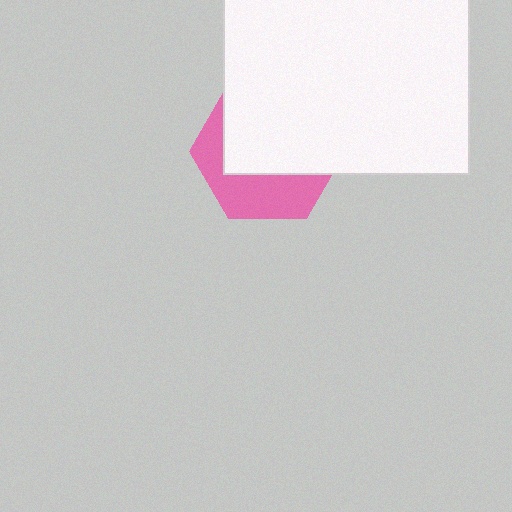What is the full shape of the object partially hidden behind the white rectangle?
The partially hidden object is a pink hexagon.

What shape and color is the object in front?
The object in front is a white rectangle.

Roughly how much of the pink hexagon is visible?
A small part of it is visible (roughly 39%).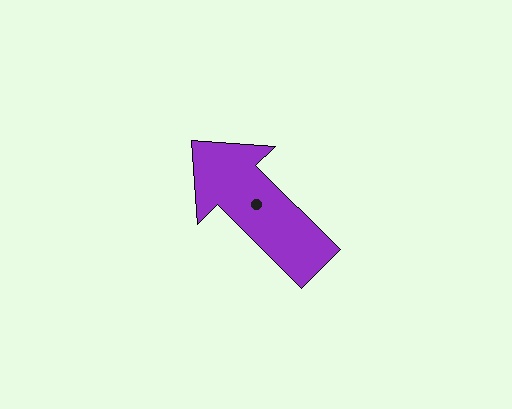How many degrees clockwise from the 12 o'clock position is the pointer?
Approximately 315 degrees.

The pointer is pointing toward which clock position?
Roughly 10 o'clock.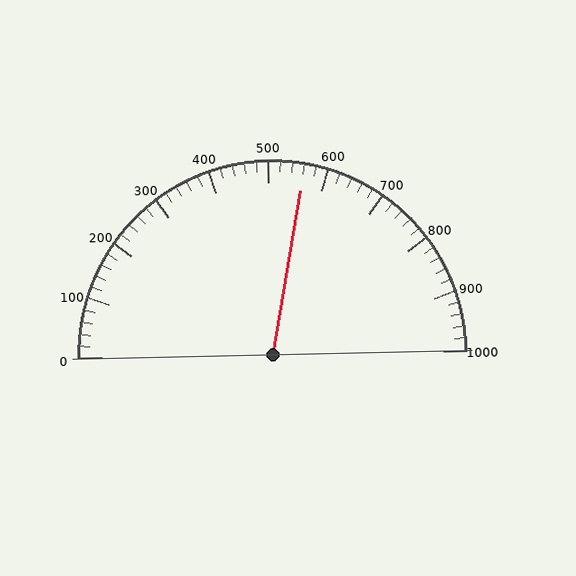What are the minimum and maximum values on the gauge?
The gauge ranges from 0 to 1000.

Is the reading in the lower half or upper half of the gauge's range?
The reading is in the upper half of the range (0 to 1000).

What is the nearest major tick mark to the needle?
The nearest major tick mark is 600.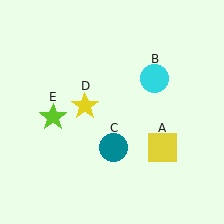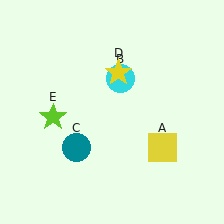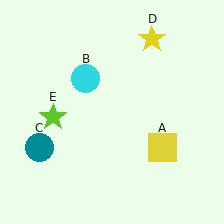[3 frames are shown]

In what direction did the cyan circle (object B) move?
The cyan circle (object B) moved left.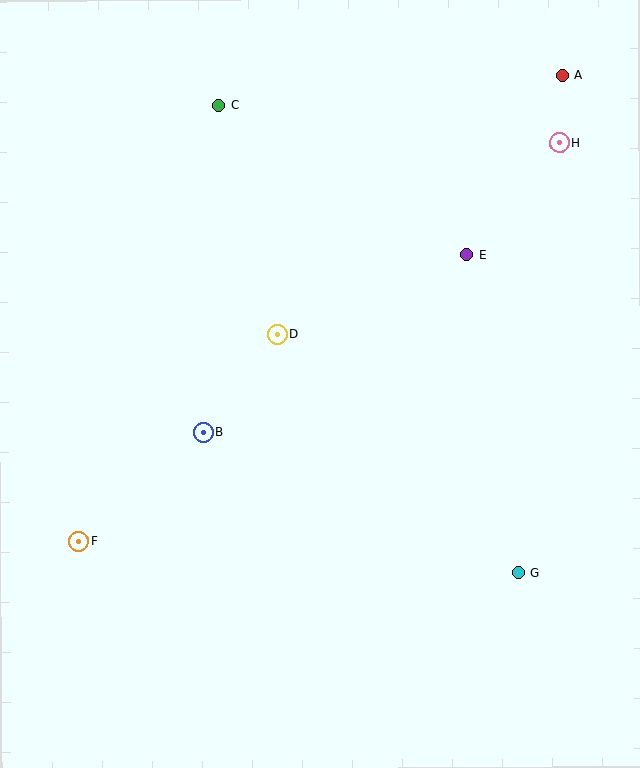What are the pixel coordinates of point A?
Point A is at (562, 76).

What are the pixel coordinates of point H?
Point H is at (559, 143).